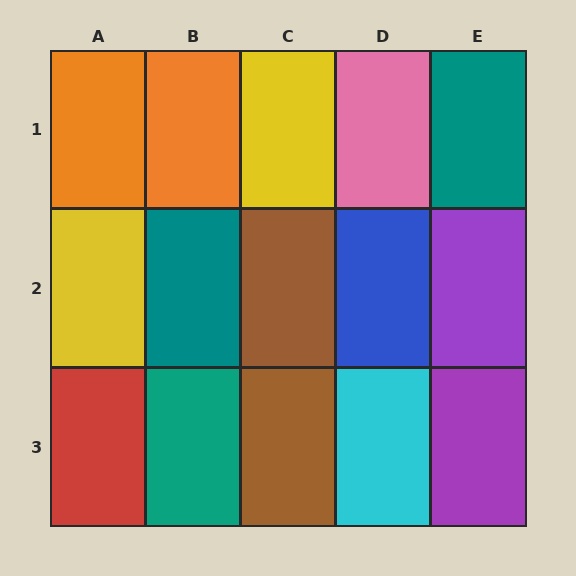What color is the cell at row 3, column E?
Purple.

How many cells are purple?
2 cells are purple.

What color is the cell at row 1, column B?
Orange.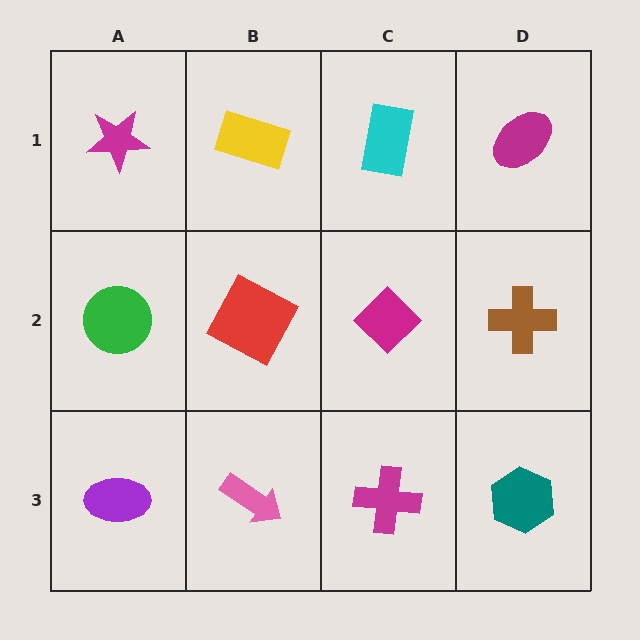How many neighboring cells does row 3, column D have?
2.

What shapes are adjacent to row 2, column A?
A magenta star (row 1, column A), a purple ellipse (row 3, column A), a red square (row 2, column B).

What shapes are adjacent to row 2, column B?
A yellow rectangle (row 1, column B), a pink arrow (row 3, column B), a green circle (row 2, column A), a magenta diamond (row 2, column C).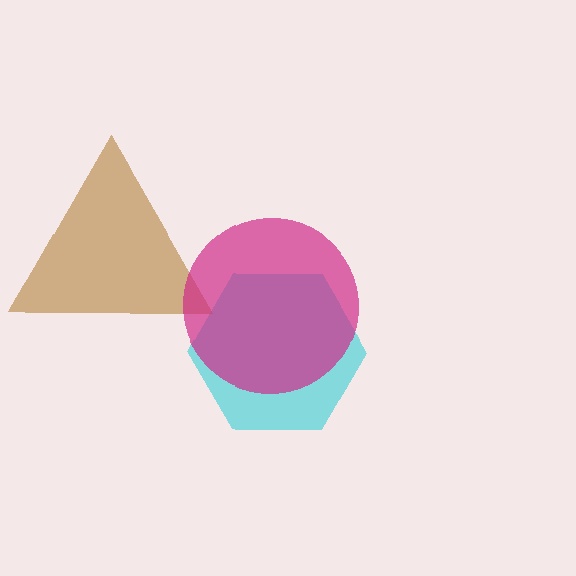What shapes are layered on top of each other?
The layered shapes are: a cyan hexagon, a brown triangle, a magenta circle.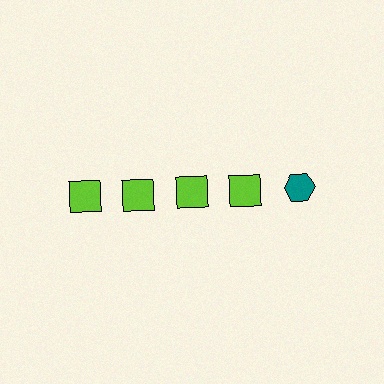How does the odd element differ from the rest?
It differs in both color (teal instead of lime) and shape (hexagon instead of square).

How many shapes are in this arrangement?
There are 5 shapes arranged in a grid pattern.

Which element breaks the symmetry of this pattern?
The teal hexagon in the top row, rightmost column breaks the symmetry. All other shapes are lime squares.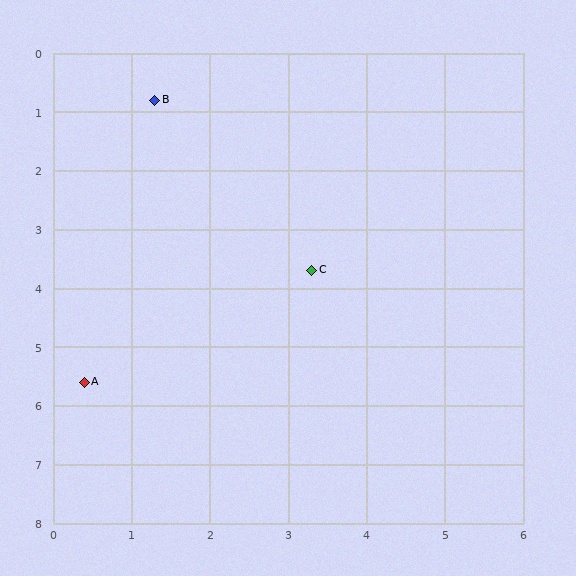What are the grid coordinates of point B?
Point B is at approximately (1.3, 0.8).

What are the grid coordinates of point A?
Point A is at approximately (0.4, 5.6).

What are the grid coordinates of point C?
Point C is at approximately (3.3, 3.7).